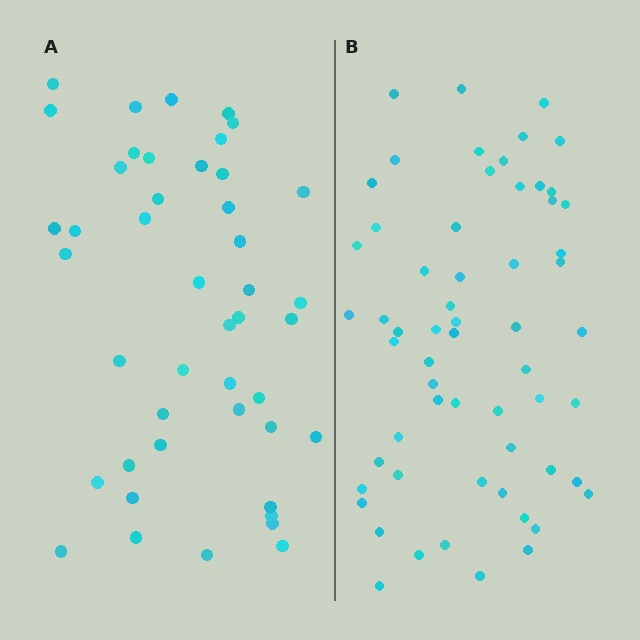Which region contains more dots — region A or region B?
Region B (the right region) has more dots.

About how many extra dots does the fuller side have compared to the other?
Region B has approximately 15 more dots than region A.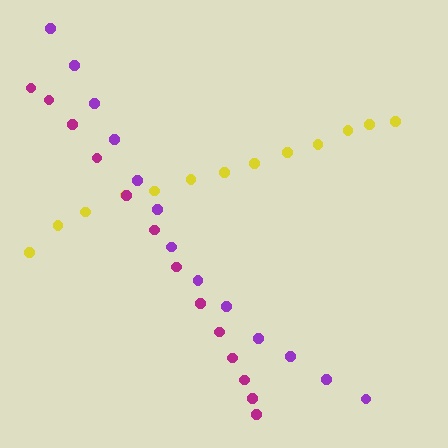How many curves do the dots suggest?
There are 3 distinct paths.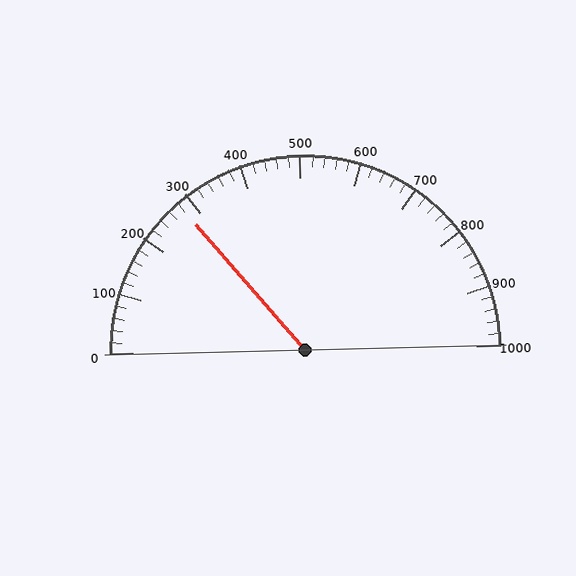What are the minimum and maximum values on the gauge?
The gauge ranges from 0 to 1000.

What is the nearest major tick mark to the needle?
The nearest major tick mark is 300.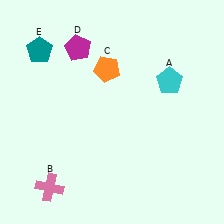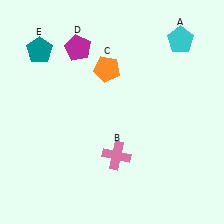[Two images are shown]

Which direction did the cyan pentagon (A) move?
The cyan pentagon (A) moved up.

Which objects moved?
The objects that moved are: the cyan pentagon (A), the pink cross (B).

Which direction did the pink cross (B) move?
The pink cross (B) moved right.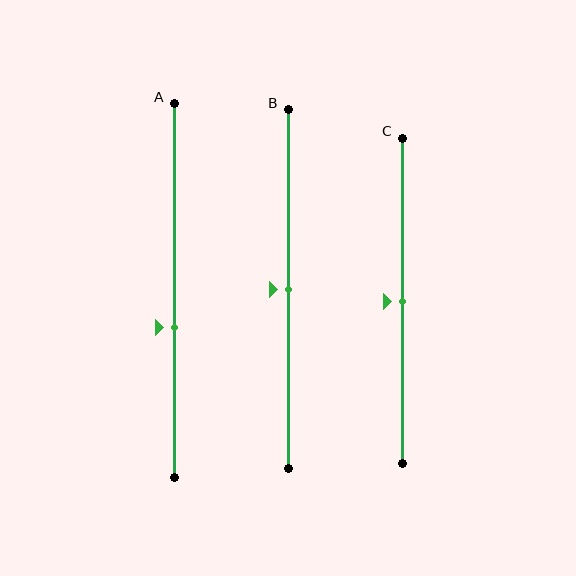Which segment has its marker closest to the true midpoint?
Segment B has its marker closest to the true midpoint.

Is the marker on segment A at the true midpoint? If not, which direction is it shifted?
No, the marker on segment A is shifted downward by about 10% of the segment length.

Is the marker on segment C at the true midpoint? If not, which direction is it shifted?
Yes, the marker on segment C is at the true midpoint.